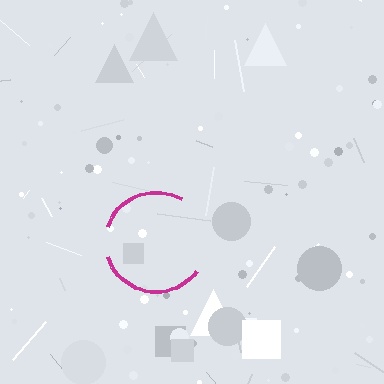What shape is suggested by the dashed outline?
The dashed outline suggests a circle.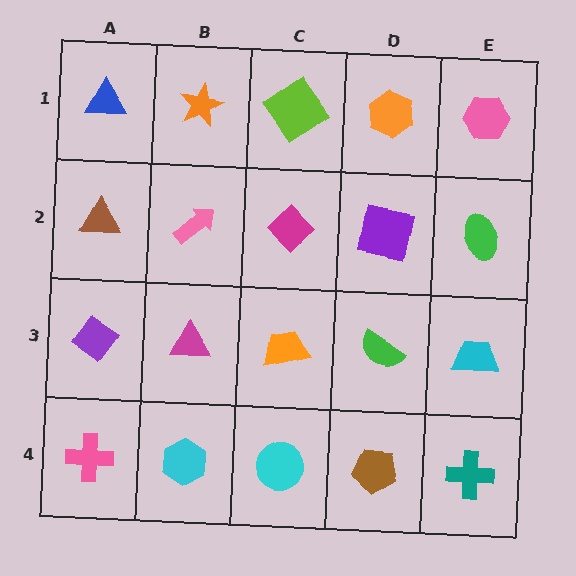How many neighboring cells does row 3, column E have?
3.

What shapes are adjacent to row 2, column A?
A blue triangle (row 1, column A), a purple diamond (row 3, column A), a pink arrow (row 2, column B).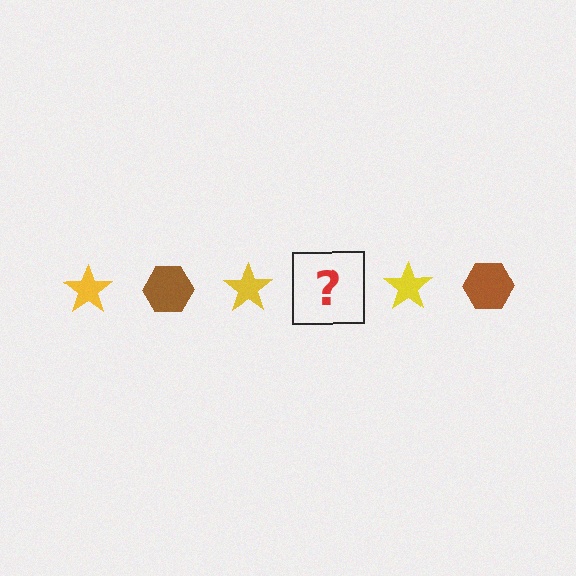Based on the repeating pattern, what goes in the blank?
The blank should be a brown hexagon.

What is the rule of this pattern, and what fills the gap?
The rule is that the pattern alternates between yellow star and brown hexagon. The gap should be filled with a brown hexagon.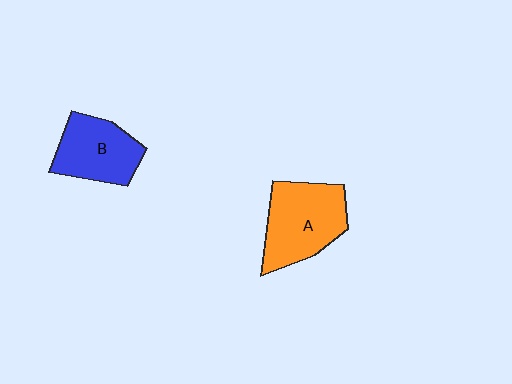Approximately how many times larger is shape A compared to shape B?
Approximately 1.2 times.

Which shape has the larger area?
Shape A (orange).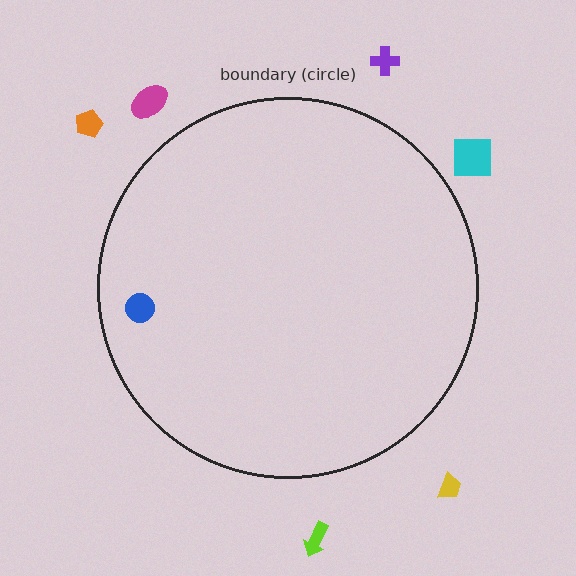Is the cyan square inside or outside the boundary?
Outside.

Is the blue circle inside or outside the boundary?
Inside.